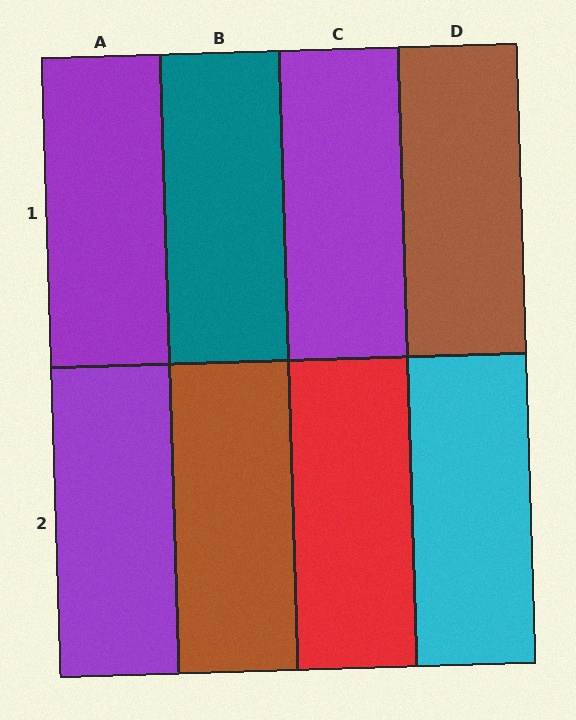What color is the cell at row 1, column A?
Purple.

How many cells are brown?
2 cells are brown.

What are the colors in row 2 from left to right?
Purple, brown, red, cyan.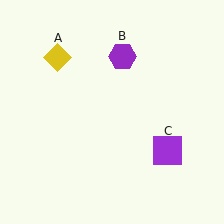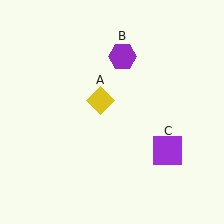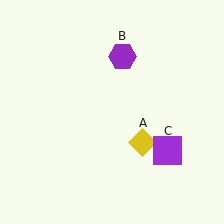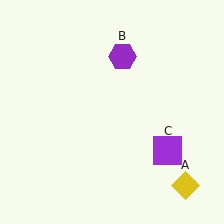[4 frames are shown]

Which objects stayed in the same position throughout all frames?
Purple hexagon (object B) and purple square (object C) remained stationary.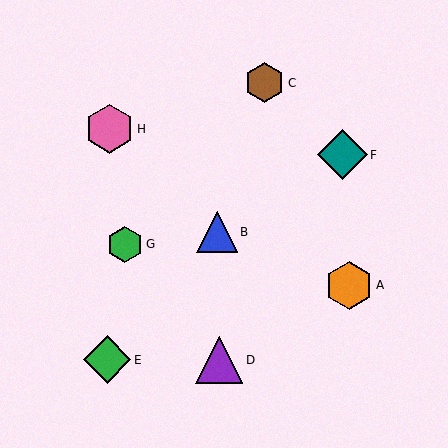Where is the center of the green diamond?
The center of the green diamond is at (107, 360).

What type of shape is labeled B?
Shape B is a blue triangle.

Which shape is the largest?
The teal diamond (labeled F) is the largest.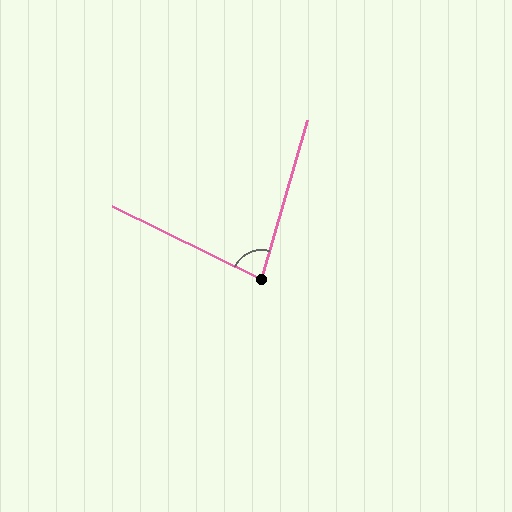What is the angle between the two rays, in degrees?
Approximately 80 degrees.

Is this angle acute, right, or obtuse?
It is acute.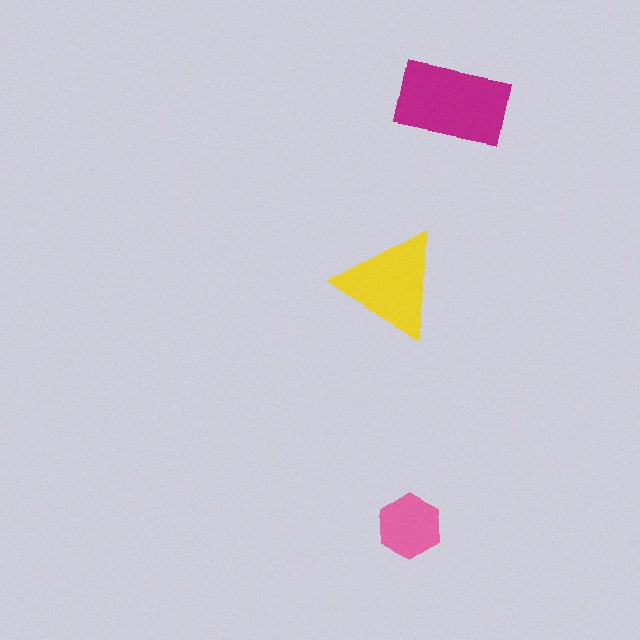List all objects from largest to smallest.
The magenta rectangle, the yellow triangle, the pink hexagon.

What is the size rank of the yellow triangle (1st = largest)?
2nd.